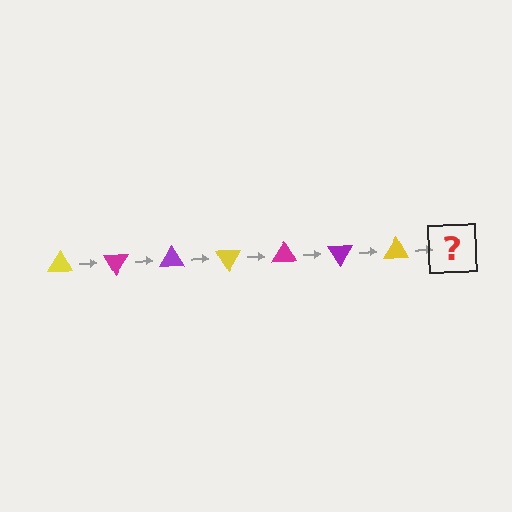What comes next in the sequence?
The next element should be a magenta triangle, rotated 420 degrees from the start.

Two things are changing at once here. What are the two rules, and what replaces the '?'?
The two rules are that it rotates 60 degrees each step and the color cycles through yellow, magenta, and purple. The '?' should be a magenta triangle, rotated 420 degrees from the start.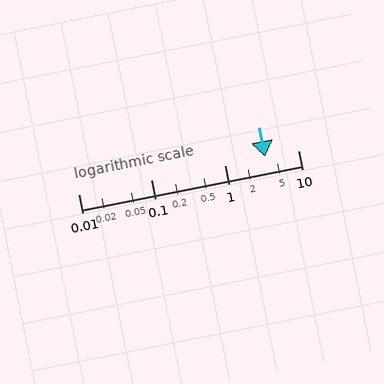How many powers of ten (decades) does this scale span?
The scale spans 3 decades, from 0.01 to 10.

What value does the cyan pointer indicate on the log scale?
The pointer indicates approximately 3.6.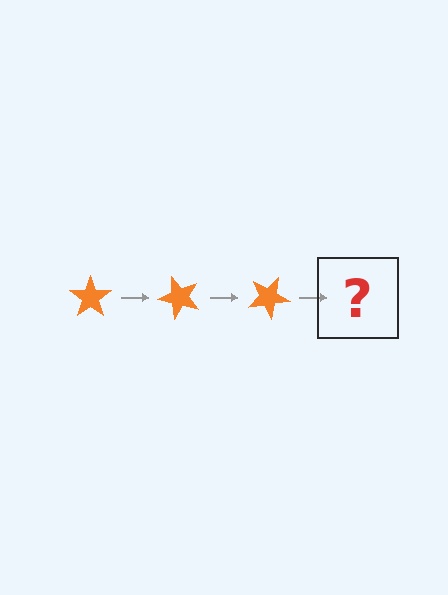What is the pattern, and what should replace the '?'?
The pattern is that the star rotates 50 degrees each step. The '?' should be an orange star rotated 150 degrees.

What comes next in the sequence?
The next element should be an orange star rotated 150 degrees.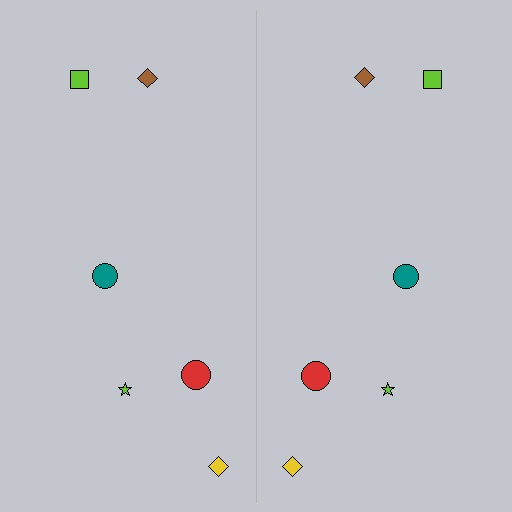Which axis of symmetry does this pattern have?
The pattern has a vertical axis of symmetry running through the center of the image.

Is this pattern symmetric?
Yes, this pattern has bilateral (reflection) symmetry.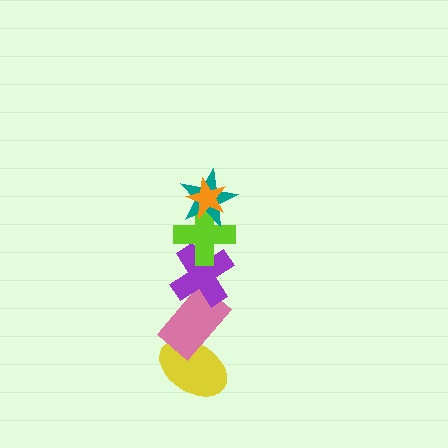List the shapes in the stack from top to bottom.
From top to bottom: the orange star, the teal star, the lime cross, the purple cross, the pink rectangle, the yellow ellipse.